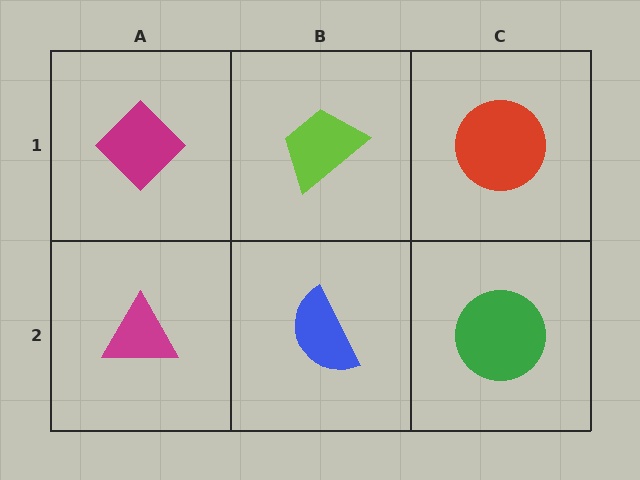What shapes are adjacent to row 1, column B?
A blue semicircle (row 2, column B), a magenta diamond (row 1, column A), a red circle (row 1, column C).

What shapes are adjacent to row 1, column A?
A magenta triangle (row 2, column A), a lime trapezoid (row 1, column B).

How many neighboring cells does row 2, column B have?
3.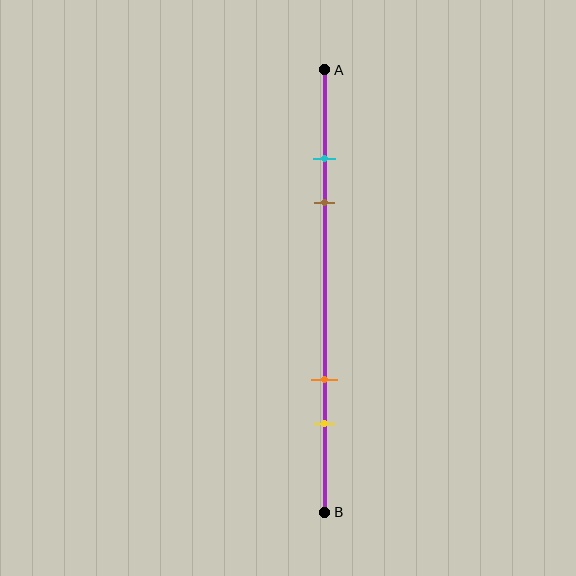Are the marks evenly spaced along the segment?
No, the marks are not evenly spaced.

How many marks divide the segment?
There are 4 marks dividing the segment.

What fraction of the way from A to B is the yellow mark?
The yellow mark is approximately 80% (0.8) of the way from A to B.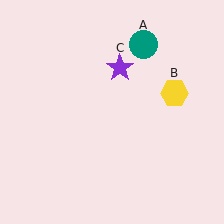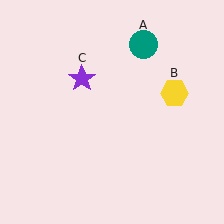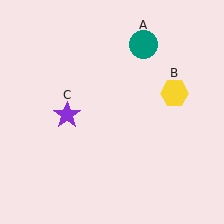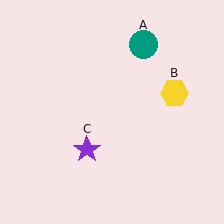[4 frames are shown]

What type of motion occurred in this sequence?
The purple star (object C) rotated counterclockwise around the center of the scene.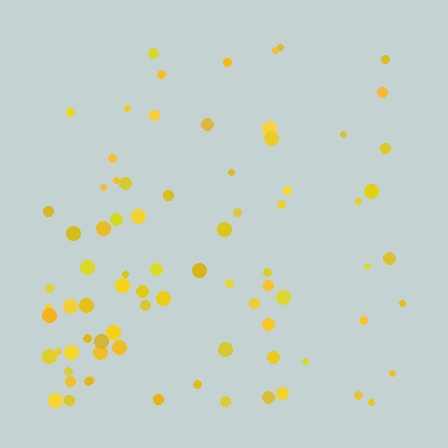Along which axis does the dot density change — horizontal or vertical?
Vertical.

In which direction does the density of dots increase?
From top to bottom, with the bottom side densest.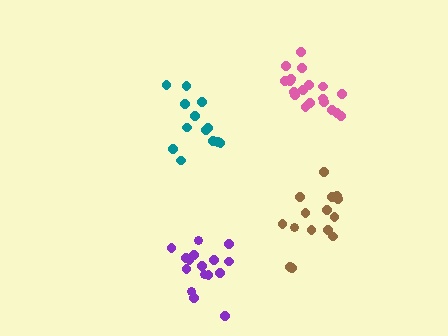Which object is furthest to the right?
The brown cluster is rightmost.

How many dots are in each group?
Group 1: 19 dots, Group 2: 13 dots, Group 3: 16 dots, Group 4: 15 dots (63 total).